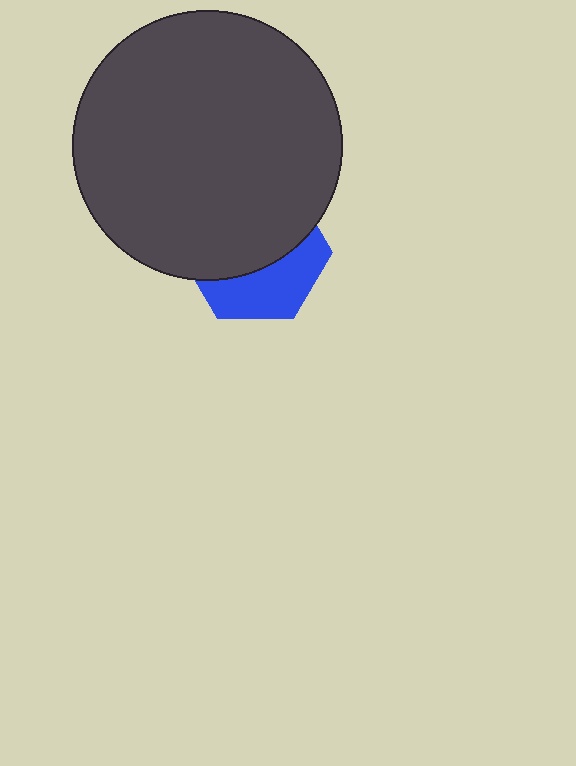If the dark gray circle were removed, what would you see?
You would see the complete blue hexagon.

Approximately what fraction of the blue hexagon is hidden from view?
Roughly 61% of the blue hexagon is hidden behind the dark gray circle.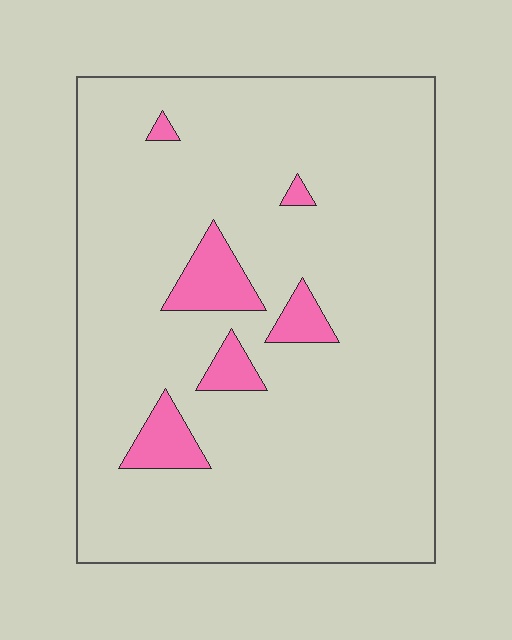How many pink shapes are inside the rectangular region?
6.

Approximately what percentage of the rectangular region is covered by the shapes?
Approximately 10%.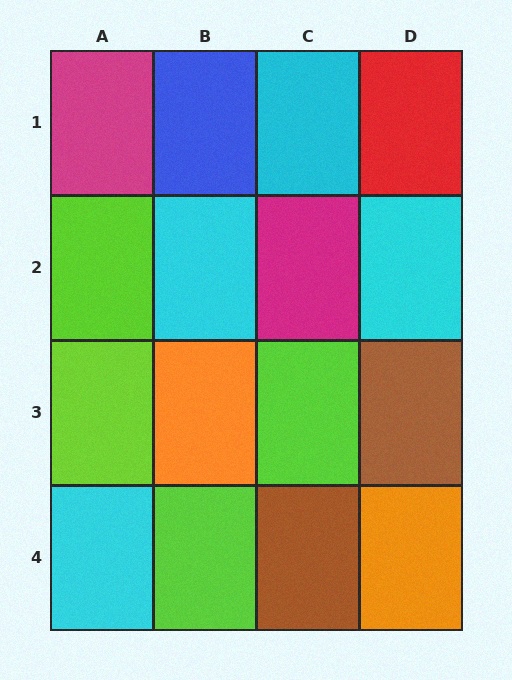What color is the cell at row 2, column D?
Cyan.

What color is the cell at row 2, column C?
Magenta.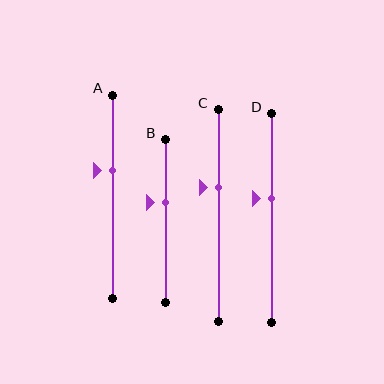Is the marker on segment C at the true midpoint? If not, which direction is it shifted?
No, the marker on segment C is shifted upward by about 13% of the segment length.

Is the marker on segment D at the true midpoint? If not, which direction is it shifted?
No, the marker on segment D is shifted upward by about 9% of the segment length.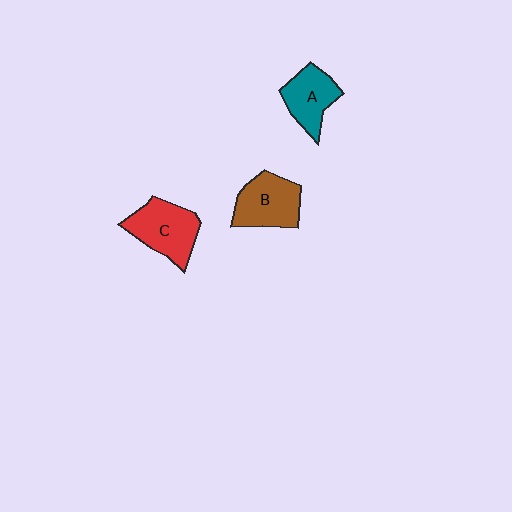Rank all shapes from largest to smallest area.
From largest to smallest: C (red), B (brown), A (teal).